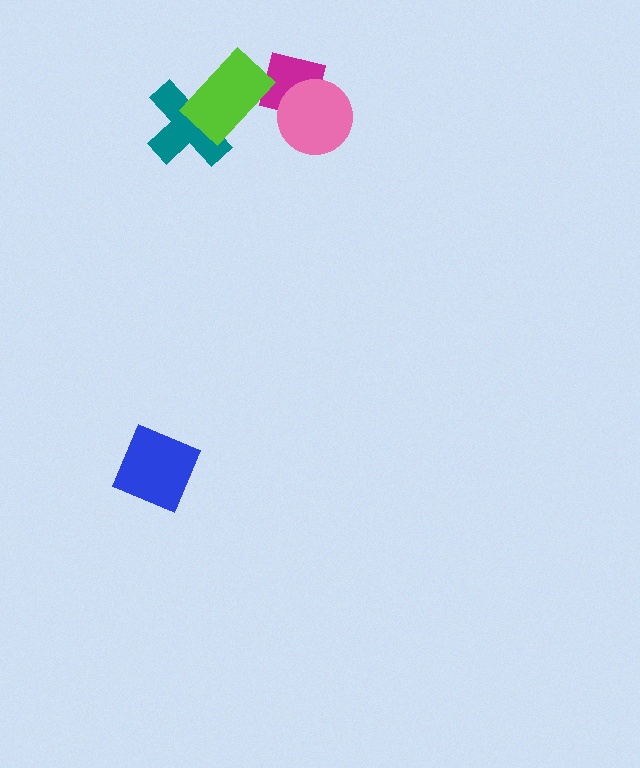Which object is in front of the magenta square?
The pink circle is in front of the magenta square.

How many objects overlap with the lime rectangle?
1 object overlaps with the lime rectangle.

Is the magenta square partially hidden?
Yes, it is partially covered by another shape.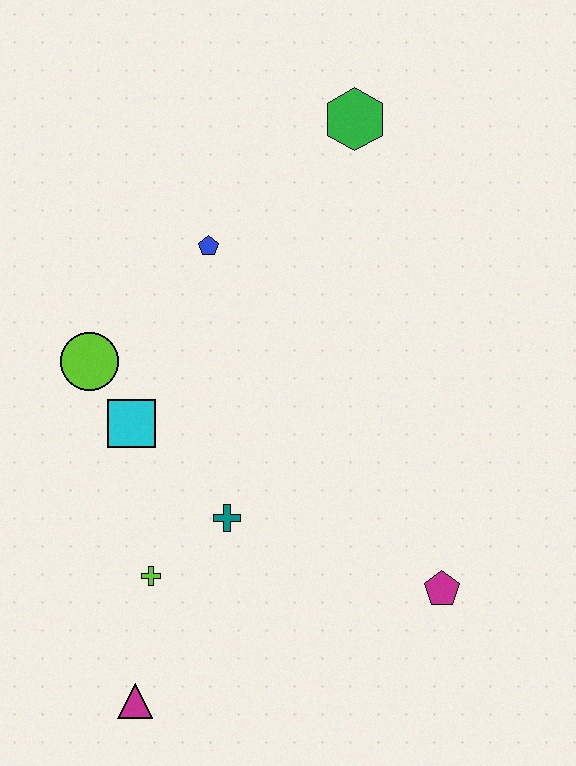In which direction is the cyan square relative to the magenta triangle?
The cyan square is above the magenta triangle.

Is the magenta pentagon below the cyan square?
Yes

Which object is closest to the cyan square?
The lime circle is closest to the cyan square.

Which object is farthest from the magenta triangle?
The green hexagon is farthest from the magenta triangle.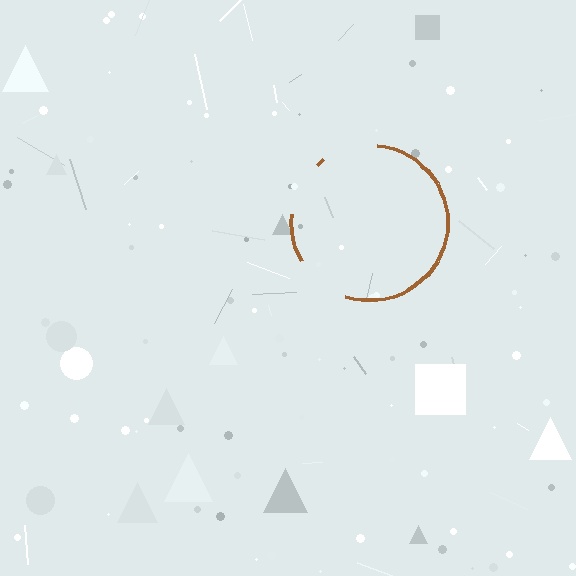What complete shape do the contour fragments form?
The contour fragments form a circle.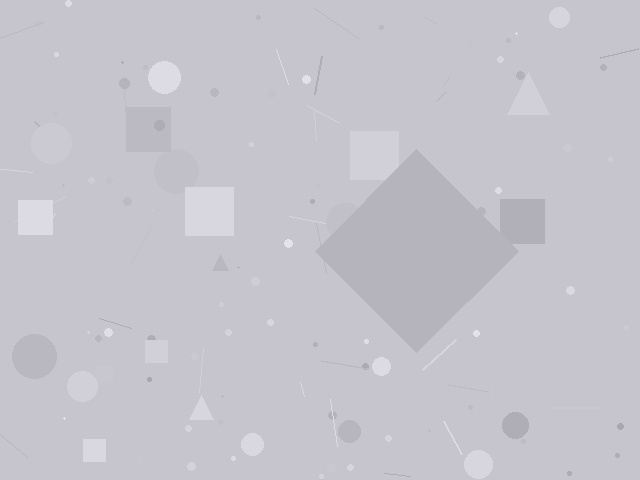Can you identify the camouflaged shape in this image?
The camouflaged shape is a diamond.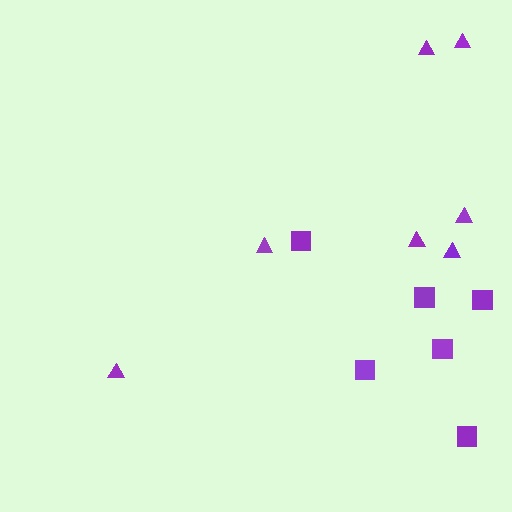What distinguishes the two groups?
There are 2 groups: one group of squares (6) and one group of triangles (7).